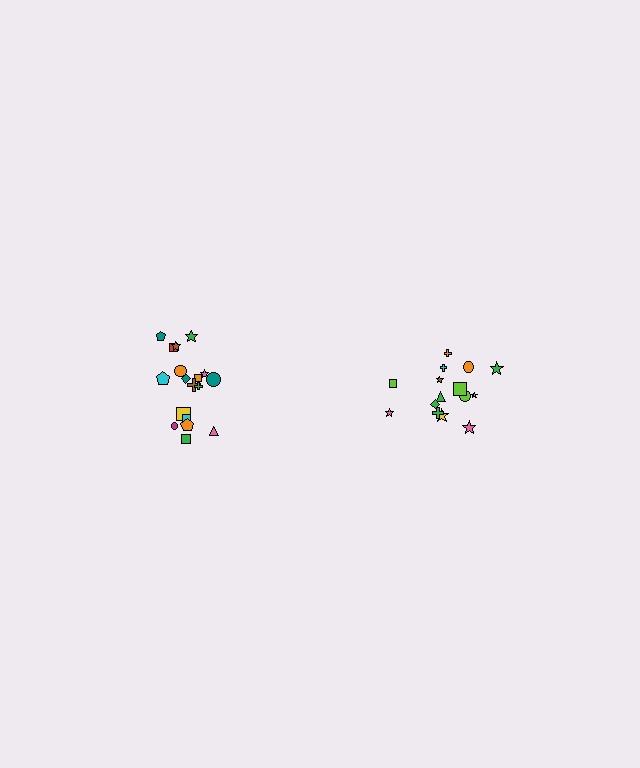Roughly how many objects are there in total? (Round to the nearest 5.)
Roughly 35 objects in total.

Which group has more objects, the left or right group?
The left group.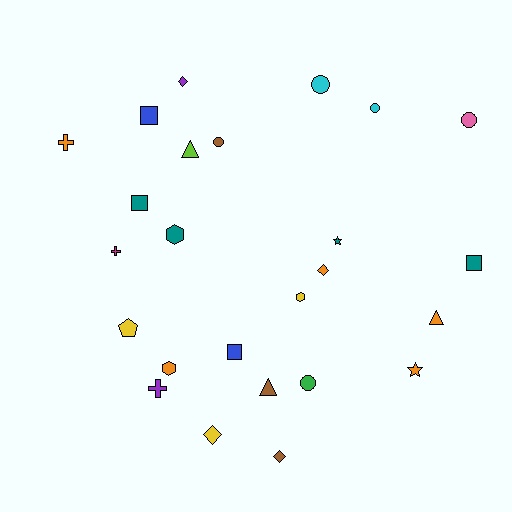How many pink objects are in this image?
There is 1 pink object.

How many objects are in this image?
There are 25 objects.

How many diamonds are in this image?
There are 4 diamonds.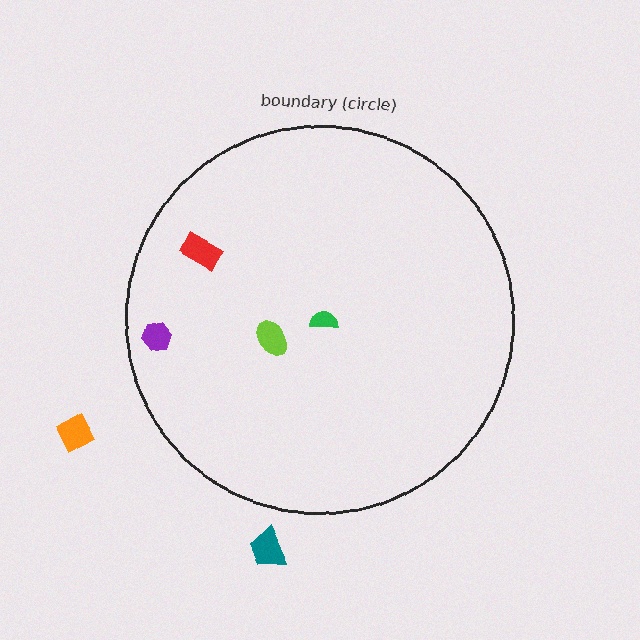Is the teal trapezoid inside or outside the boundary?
Outside.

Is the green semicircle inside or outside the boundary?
Inside.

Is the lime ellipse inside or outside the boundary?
Inside.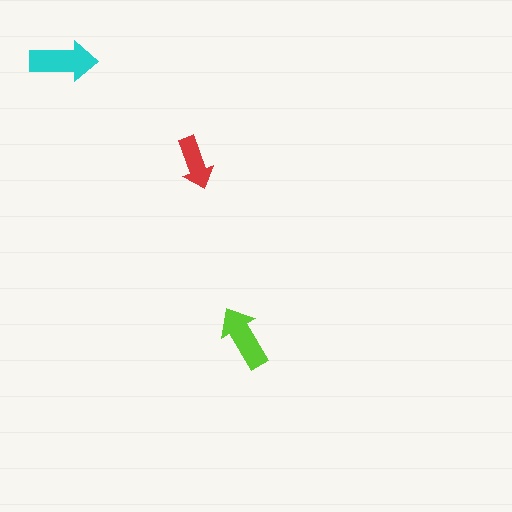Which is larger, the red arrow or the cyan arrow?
The cyan one.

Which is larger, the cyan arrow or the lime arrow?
The cyan one.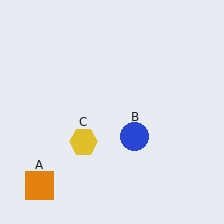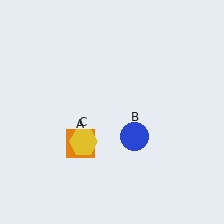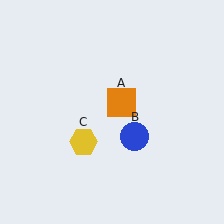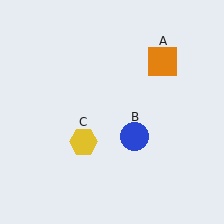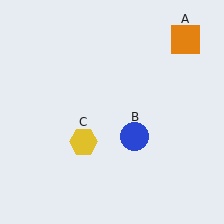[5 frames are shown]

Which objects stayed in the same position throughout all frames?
Blue circle (object B) and yellow hexagon (object C) remained stationary.